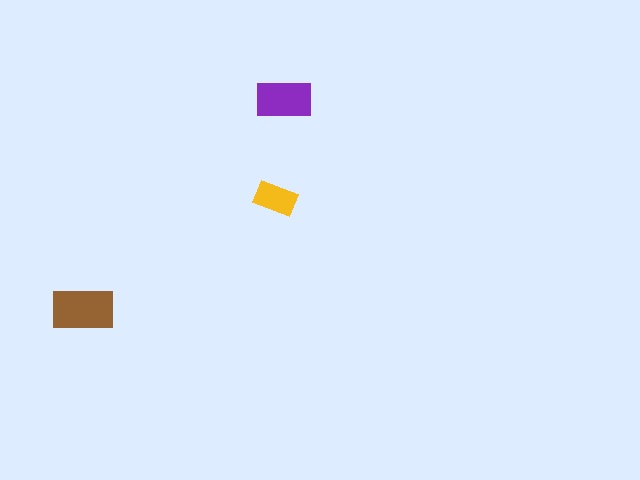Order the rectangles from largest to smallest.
the brown one, the purple one, the yellow one.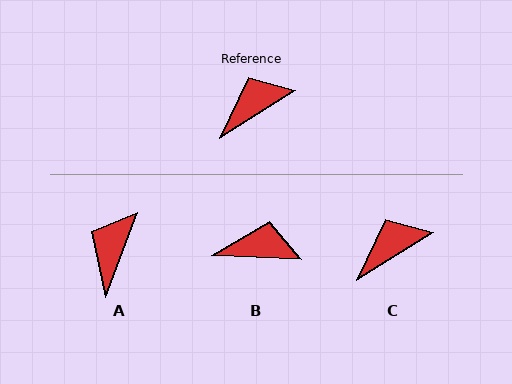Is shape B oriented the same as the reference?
No, it is off by about 35 degrees.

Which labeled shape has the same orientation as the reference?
C.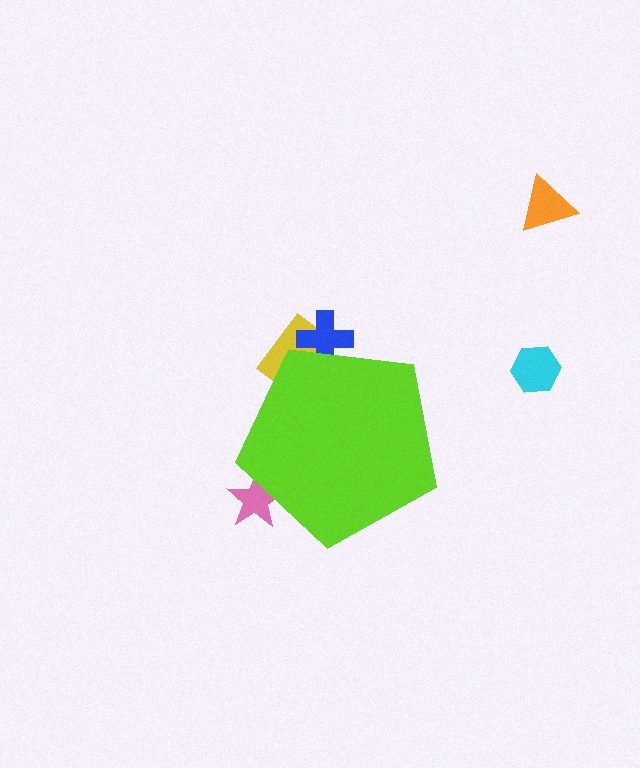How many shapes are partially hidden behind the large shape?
3 shapes are partially hidden.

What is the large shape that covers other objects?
A lime pentagon.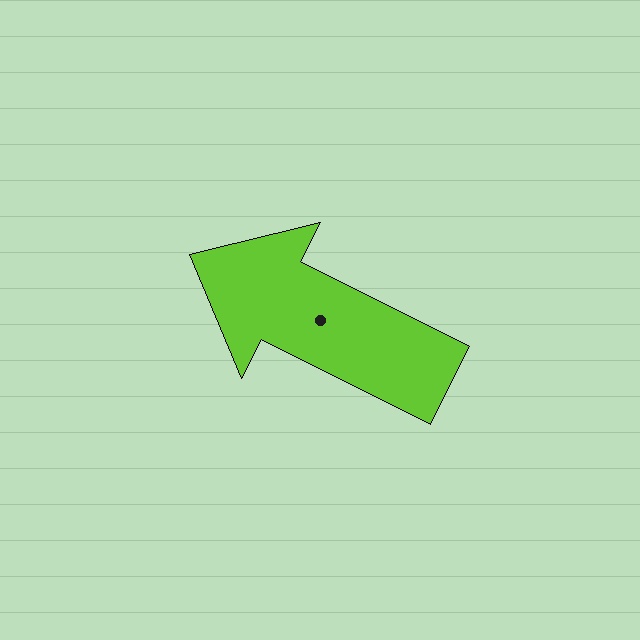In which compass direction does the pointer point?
Northwest.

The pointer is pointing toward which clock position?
Roughly 10 o'clock.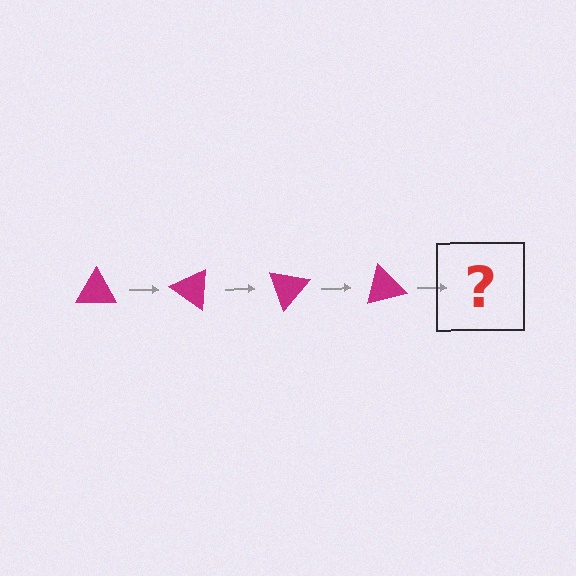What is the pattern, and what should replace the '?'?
The pattern is that the triangle rotates 35 degrees each step. The '?' should be a magenta triangle rotated 140 degrees.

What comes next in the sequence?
The next element should be a magenta triangle rotated 140 degrees.